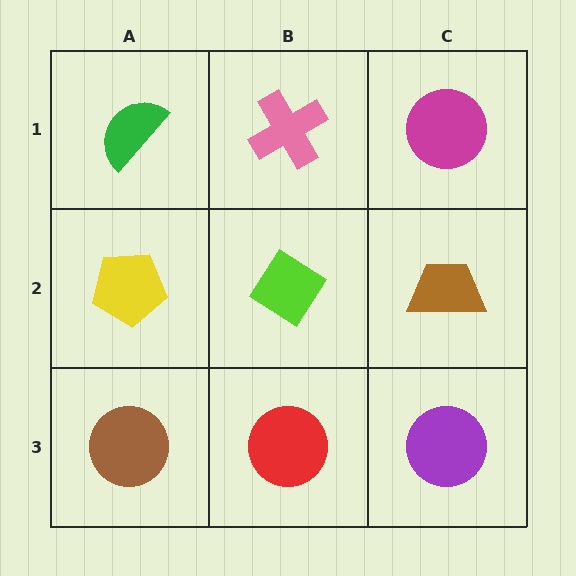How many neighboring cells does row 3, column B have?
3.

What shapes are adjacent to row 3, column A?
A yellow pentagon (row 2, column A), a red circle (row 3, column B).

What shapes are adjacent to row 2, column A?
A green semicircle (row 1, column A), a brown circle (row 3, column A), a lime diamond (row 2, column B).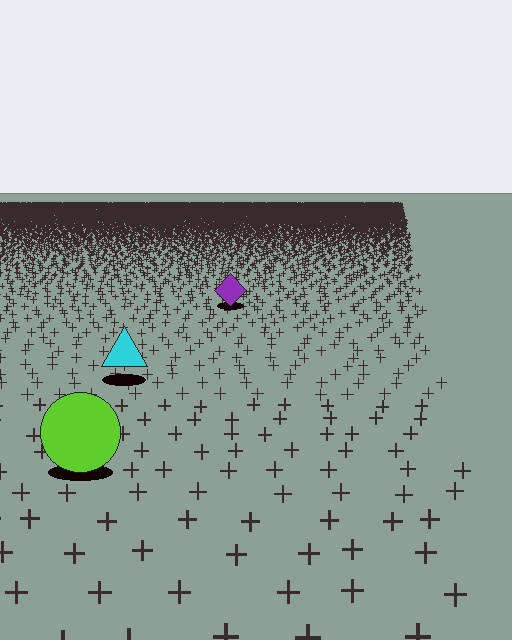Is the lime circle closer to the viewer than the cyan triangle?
Yes. The lime circle is closer — you can tell from the texture gradient: the ground texture is coarser near it.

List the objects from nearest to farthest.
From nearest to farthest: the lime circle, the cyan triangle, the purple diamond.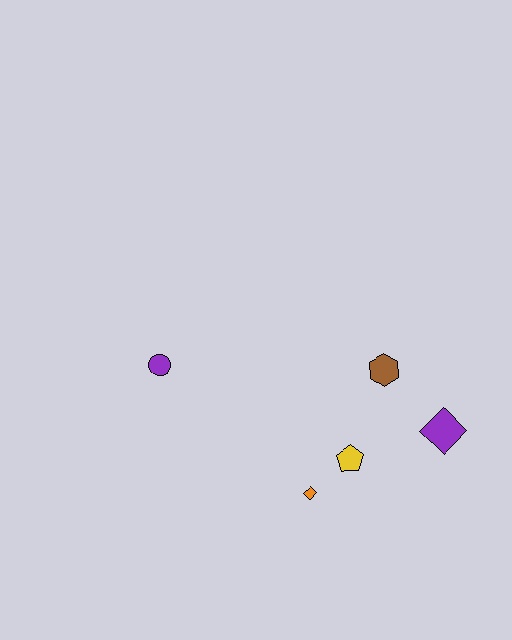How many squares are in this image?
There are no squares.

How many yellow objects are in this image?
There is 1 yellow object.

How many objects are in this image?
There are 5 objects.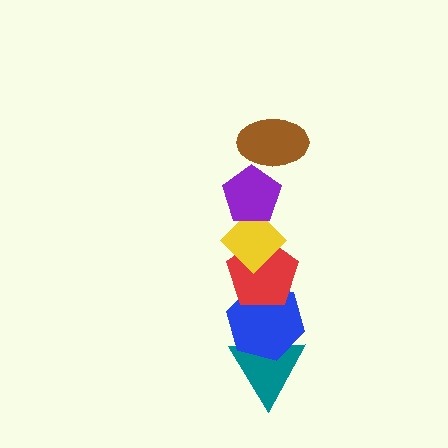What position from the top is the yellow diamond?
The yellow diamond is 3rd from the top.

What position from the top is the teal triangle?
The teal triangle is 6th from the top.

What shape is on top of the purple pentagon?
The brown ellipse is on top of the purple pentagon.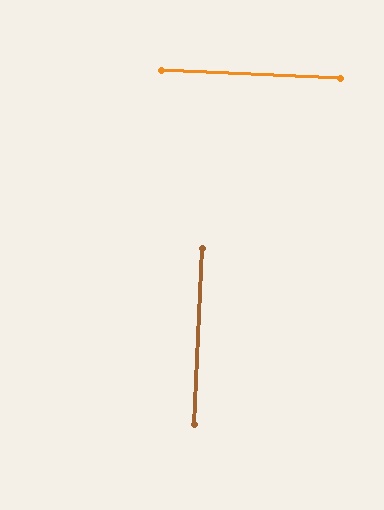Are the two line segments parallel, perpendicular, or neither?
Perpendicular — they meet at approximately 90°.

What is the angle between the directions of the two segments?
Approximately 90 degrees.